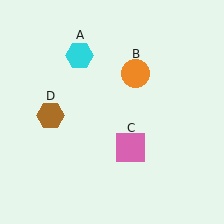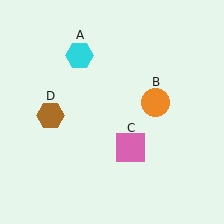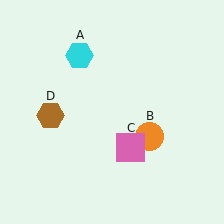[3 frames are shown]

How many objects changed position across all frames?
1 object changed position: orange circle (object B).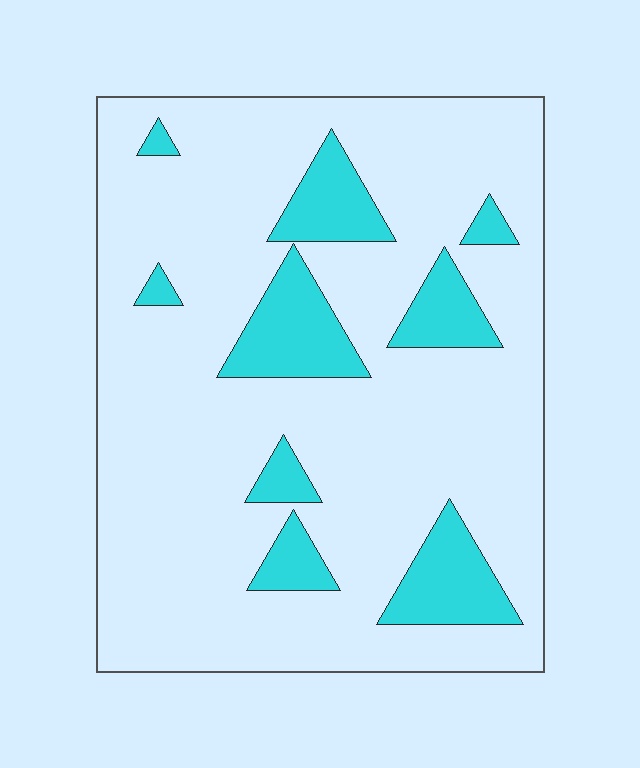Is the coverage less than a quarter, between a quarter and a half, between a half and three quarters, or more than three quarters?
Less than a quarter.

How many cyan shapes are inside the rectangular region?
9.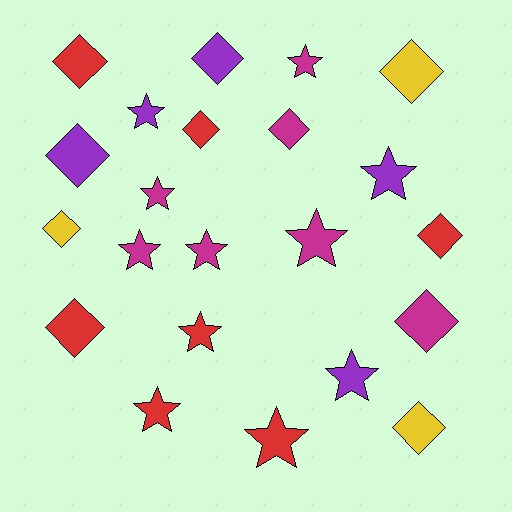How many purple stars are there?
There are 3 purple stars.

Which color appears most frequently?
Magenta, with 7 objects.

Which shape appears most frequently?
Star, with 11 objects.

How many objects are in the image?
There are 22 objects.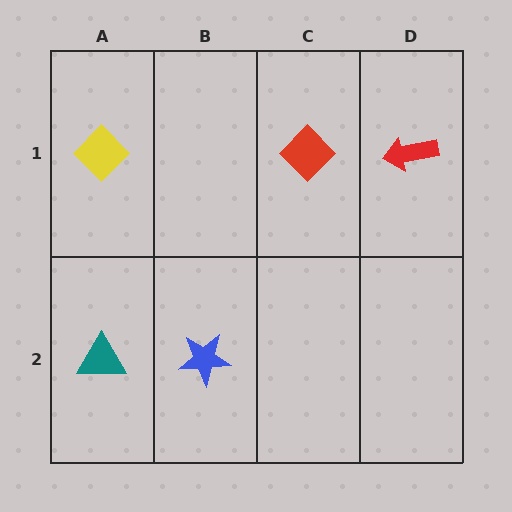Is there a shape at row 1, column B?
No, that cell is empty.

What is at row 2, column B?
A blue star.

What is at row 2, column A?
A teal triangle.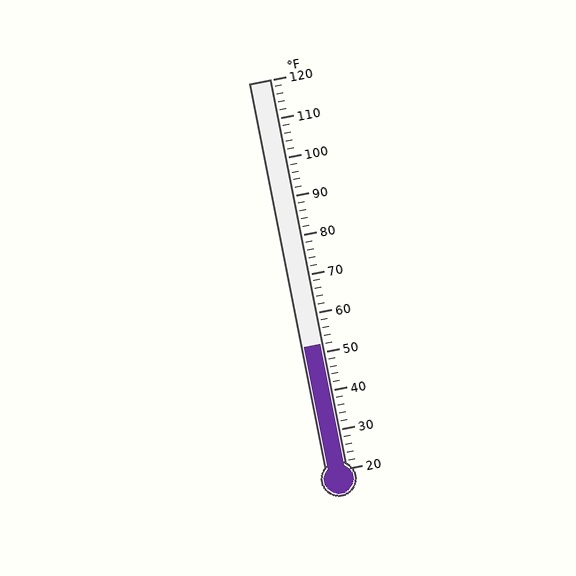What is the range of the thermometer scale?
The thermometer scale ranges from 20°F to 120°F.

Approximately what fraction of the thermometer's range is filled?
The thermometer is filled to approximately 30% of its range.